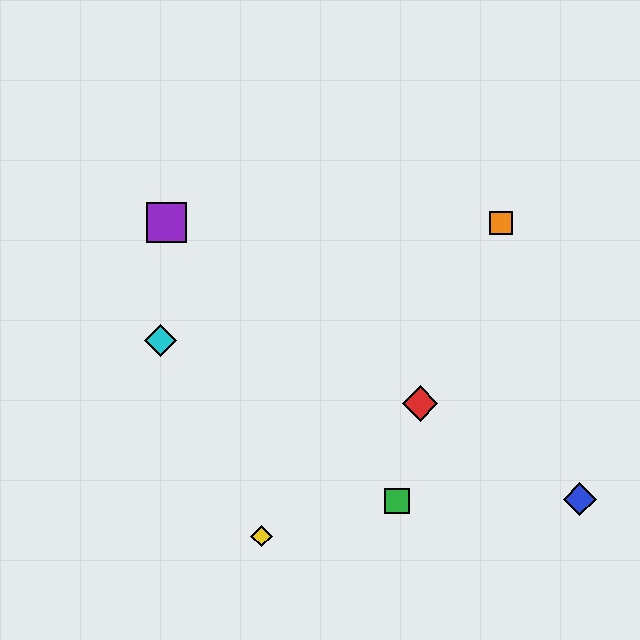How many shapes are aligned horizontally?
2 shapes (the purple square, the orange square) are aligned horizontally.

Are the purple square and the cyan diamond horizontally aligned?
No, the purple square is at y≈223 and the cyan diamond is at y≈341.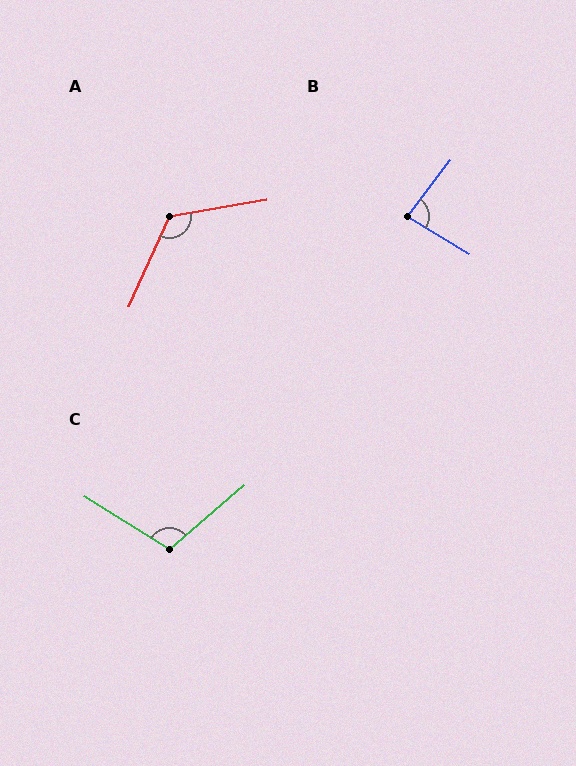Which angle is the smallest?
B, at approximately 84 degrees.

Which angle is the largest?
A, at approximately 124 degrees.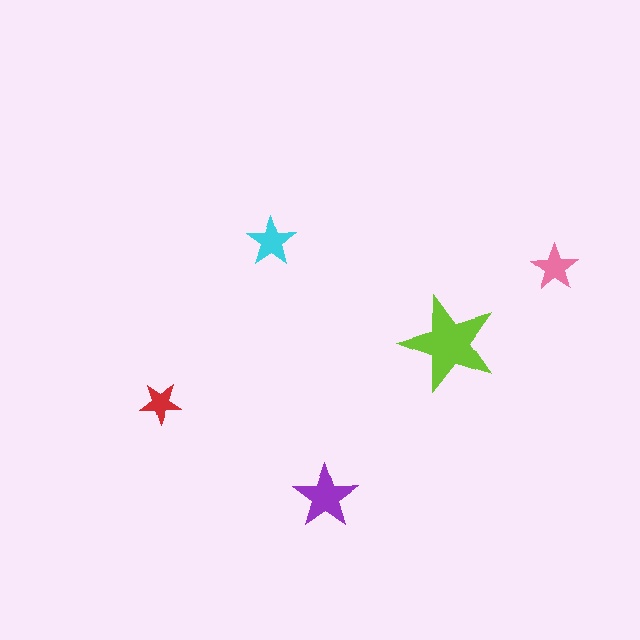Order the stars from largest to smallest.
the lime one, the purple one, the cyan one, the pink one, the red one.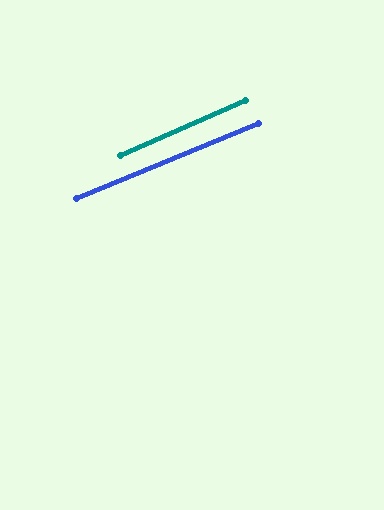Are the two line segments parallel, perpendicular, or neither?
Parallel — their directions differ by only 1.7°.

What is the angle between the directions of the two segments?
Approximately 2 degrees.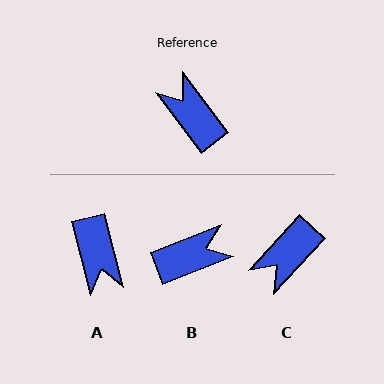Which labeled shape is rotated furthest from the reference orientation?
A, about 157 degrees away.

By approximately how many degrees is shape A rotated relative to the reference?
Approximately 157 degrees counter-clockwise.